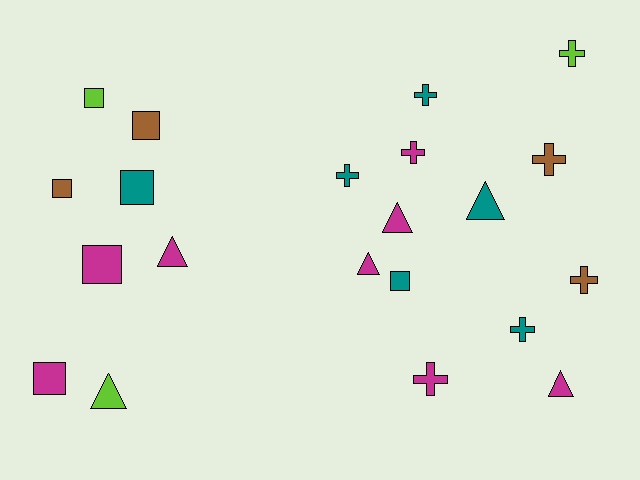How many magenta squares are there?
There are 2 magenta squares.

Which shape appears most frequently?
Cross, with 8 objects.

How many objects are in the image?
There are 21 objects.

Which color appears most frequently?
Magenta, with 8 objects.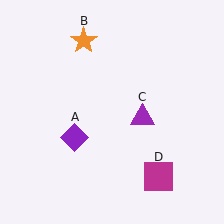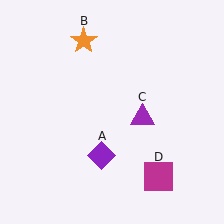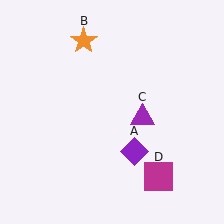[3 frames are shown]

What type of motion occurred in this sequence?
The purple diamond (object A) rotated counterclockwise around the center of the scene.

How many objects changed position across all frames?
1 object changed position: purple diamond (object A).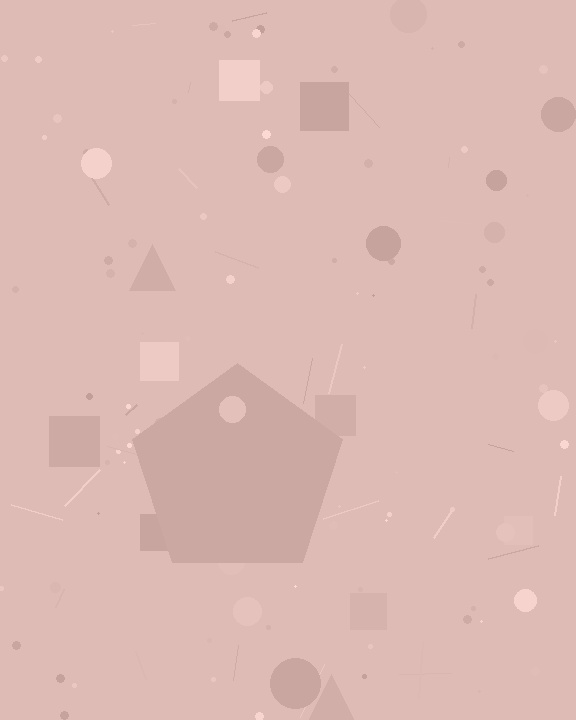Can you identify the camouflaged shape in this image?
The camouflaged shape is a pentagon.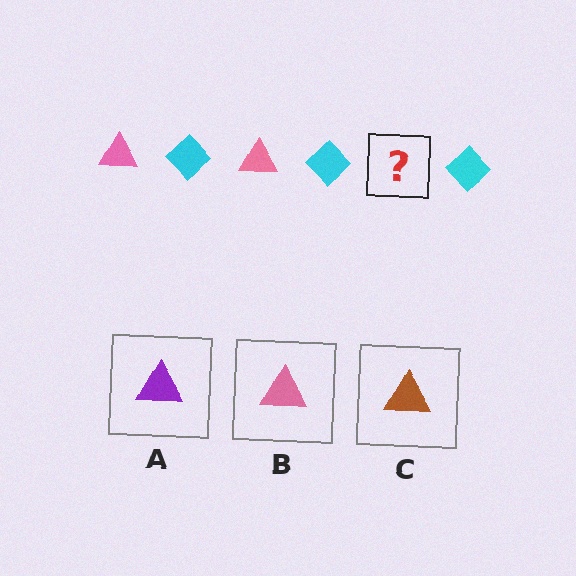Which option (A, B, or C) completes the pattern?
B.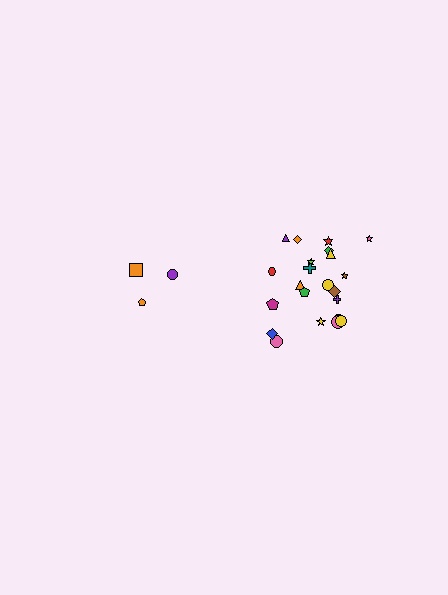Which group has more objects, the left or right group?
The right group.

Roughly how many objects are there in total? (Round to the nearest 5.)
Roughly 25 objects in total.